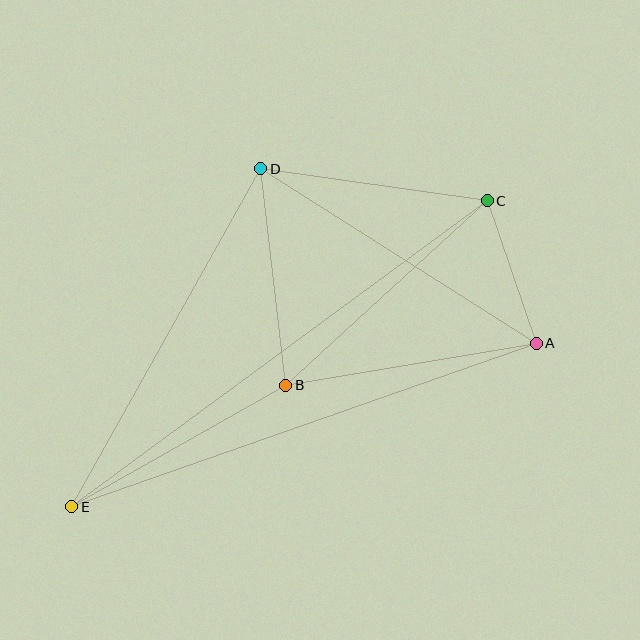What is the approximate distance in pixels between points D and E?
The distance between D and E is approximately 387 pixels.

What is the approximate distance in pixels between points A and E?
The distance between A and E is approximately 493 pixels.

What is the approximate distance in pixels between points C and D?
The distance between C and D is approximately 229 pixels.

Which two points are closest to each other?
Points A and C are closest to each other.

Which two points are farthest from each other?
Points C and E are farthest from each other.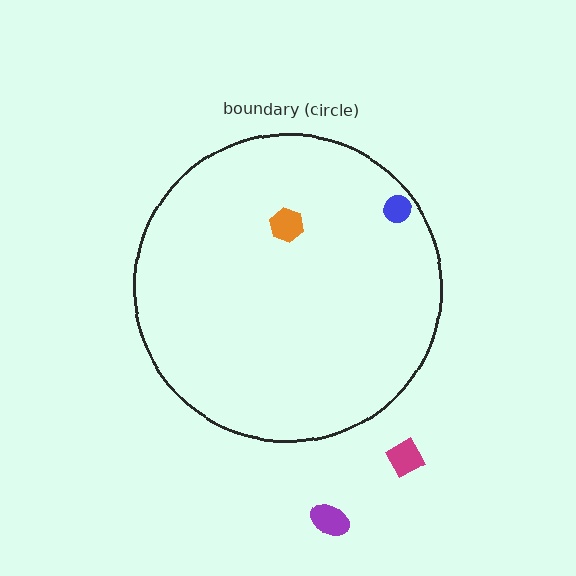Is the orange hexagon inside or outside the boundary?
Inside.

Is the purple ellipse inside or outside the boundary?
Outside.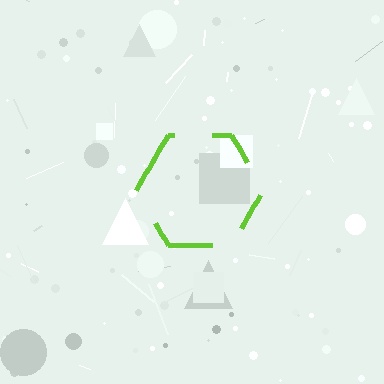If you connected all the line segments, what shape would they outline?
They would outline a hexagon.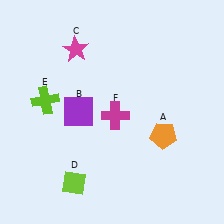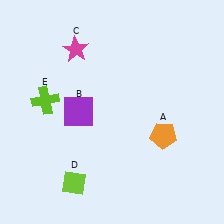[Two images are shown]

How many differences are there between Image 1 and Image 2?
There is 1 difference between the two images.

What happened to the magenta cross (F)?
The magenta cross (F) was removed in Image 2. It was in the bottom-right area of Image 1.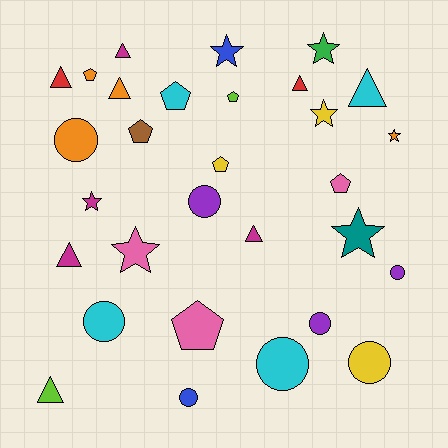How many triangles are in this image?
There are 8 triangles.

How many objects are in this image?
There are 30 objects.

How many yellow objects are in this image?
There are 3 yellow objects.